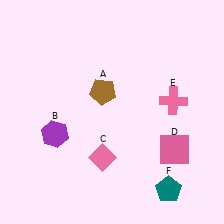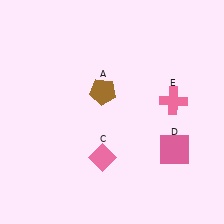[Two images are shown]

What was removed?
The purple hexagon (B), the teal pentagon (F) were removed in Image 2.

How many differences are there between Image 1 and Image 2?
There are 2 differences between the two images.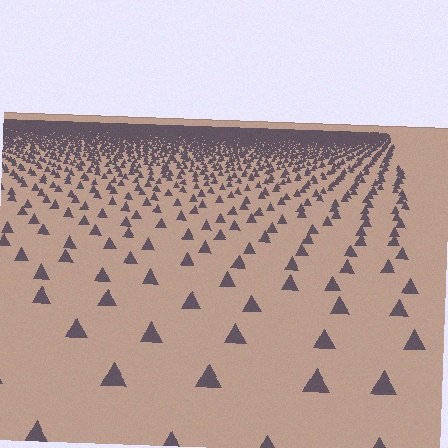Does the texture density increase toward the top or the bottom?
Density increases toward the top.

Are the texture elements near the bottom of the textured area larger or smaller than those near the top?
Larger. Near the bottom, elements are closer to the viewer and appear at a bigger on-screen size.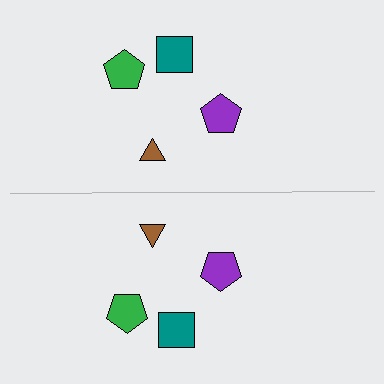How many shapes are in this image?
There are 8 shapes in this image.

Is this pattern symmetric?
Yes, this pattern has bilateral (reflection) symmetry.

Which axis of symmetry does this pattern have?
The pattern has a horizontal axis of symmetry running through the center of the image.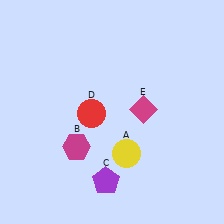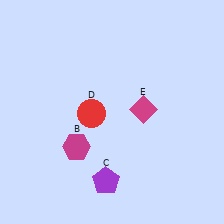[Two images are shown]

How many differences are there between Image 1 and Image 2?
There is 1 difference between the two images.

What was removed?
The yellow circle (A) was removed in Image 2.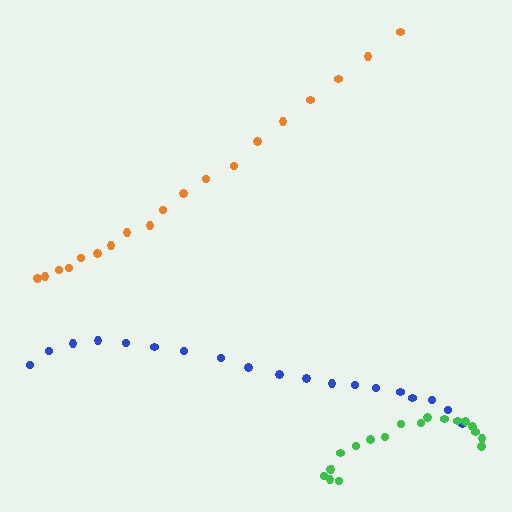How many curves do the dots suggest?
There are 3 distinct paths.